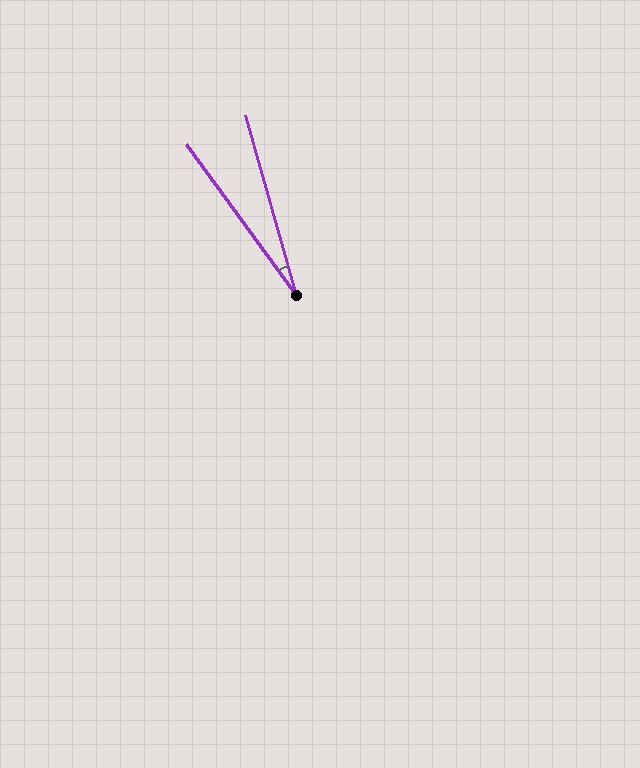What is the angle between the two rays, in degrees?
Approximately 20 degrees.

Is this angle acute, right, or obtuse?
It is acute.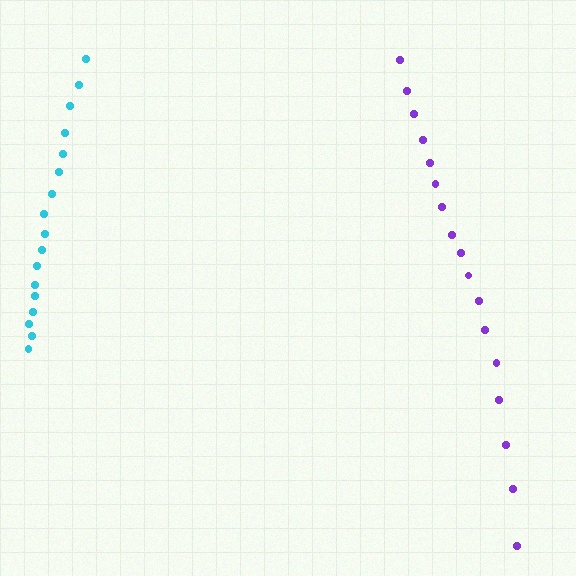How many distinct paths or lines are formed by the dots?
There are 2 distinct paths.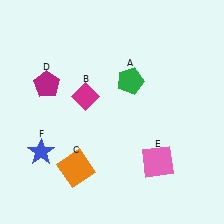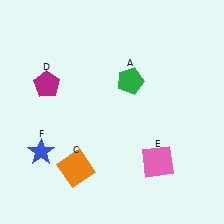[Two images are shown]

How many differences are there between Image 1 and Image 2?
There is 1 difference between the two images.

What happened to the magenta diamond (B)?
The magenta diamond (B) was removed in Image 2. It was in the top-left area of Image 1.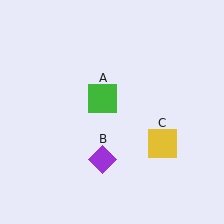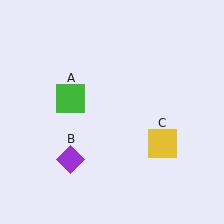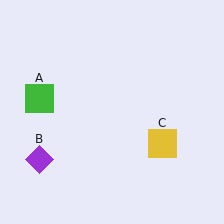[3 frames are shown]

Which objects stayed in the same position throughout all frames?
Yellow square (object C) remained stationary.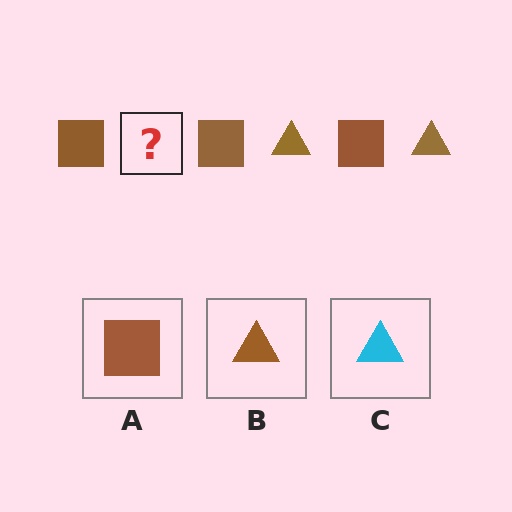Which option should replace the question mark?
Option B.